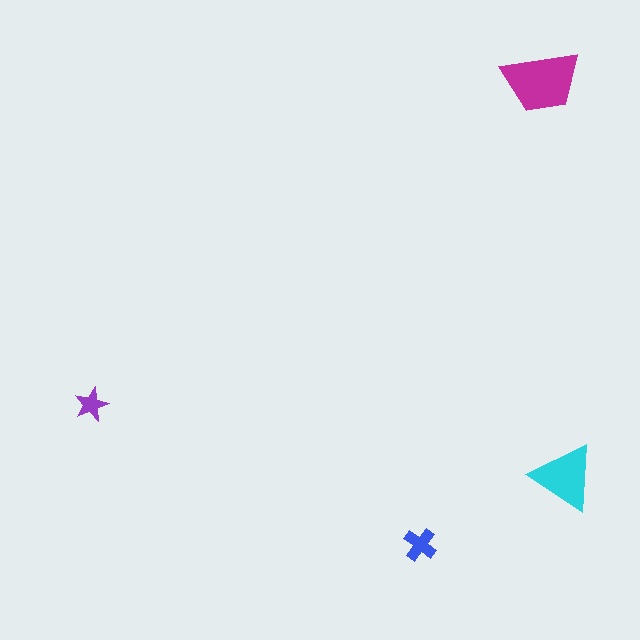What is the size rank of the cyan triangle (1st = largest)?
2nd.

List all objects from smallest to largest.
The purple star, the blue cross, the cyan triangle, the magenta trapezoid.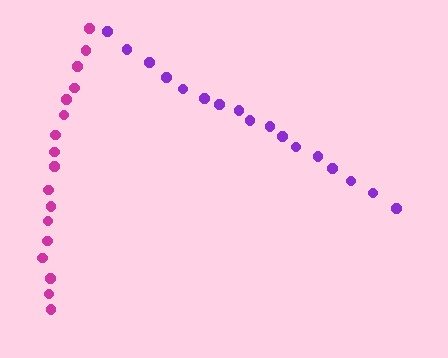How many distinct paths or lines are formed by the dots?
There are 2 distinct paths.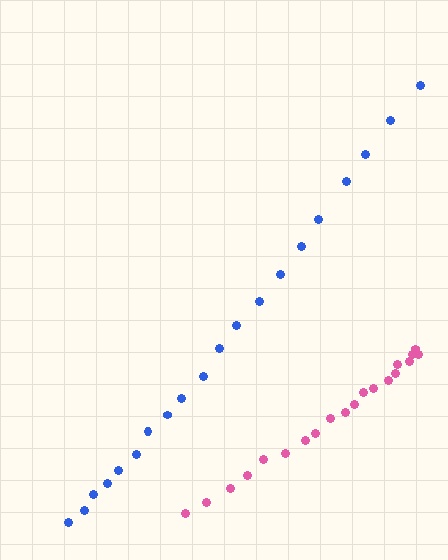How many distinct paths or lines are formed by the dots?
There are 2 distinct paths.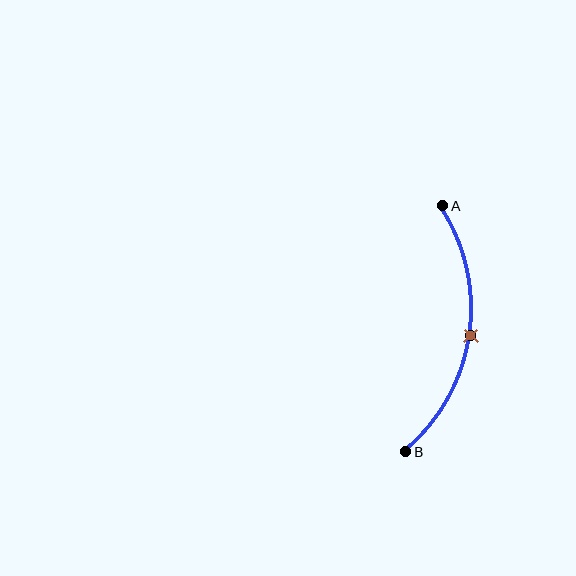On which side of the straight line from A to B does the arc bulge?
The arc bulges to the right of the straight line connecting A and B.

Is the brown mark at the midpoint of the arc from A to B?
Yes. The brown mark lies on the arc at equal arc-length from both A and B — it is the arc midpoint.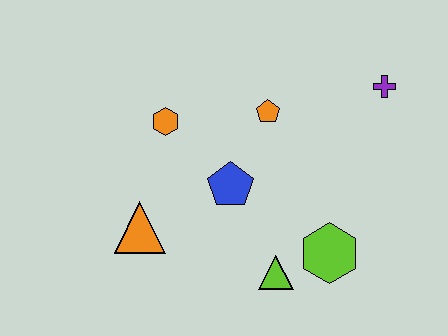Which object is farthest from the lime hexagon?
The orange hexagon is farthest from the lime hexagon.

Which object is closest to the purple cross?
The orange pentagon is closest to the purple cross.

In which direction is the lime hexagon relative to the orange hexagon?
The lime hexagon is to the right of the orange hexagon.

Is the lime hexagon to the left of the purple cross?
Yes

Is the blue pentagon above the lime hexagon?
Yes